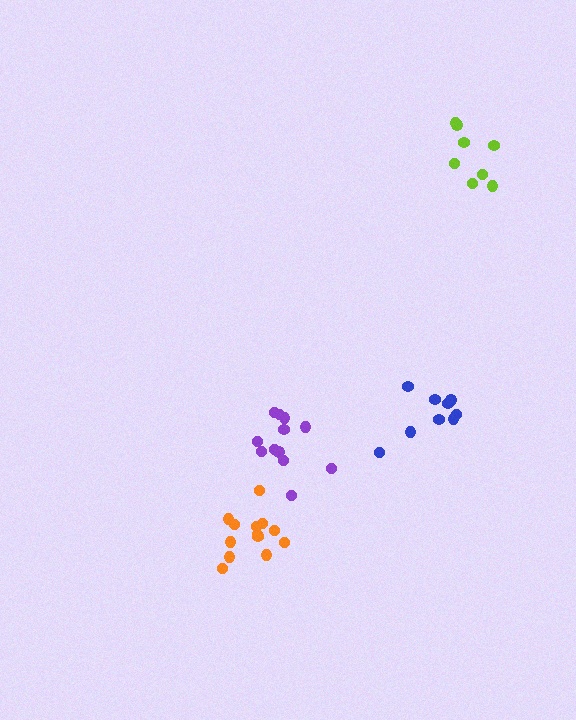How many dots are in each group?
Group 1: 8 dots, Group 2: 12 dots, Group 3: 13 dots, Group 4: 9 dots (42 total).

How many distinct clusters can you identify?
There are 4 distinct clusters.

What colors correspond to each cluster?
The clusters are colored: lime, purple, orange, blue.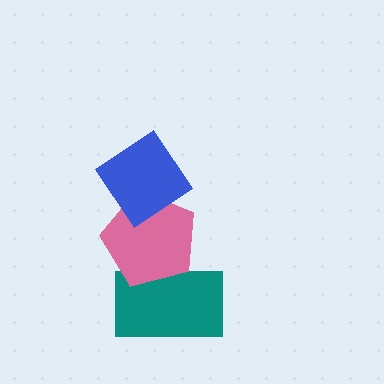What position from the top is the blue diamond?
The blue diamond is 1st from the top.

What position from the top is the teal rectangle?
The teal rectangle is 3rd from the top.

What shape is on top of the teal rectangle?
The pink pentagon is on top of the teal rectangle.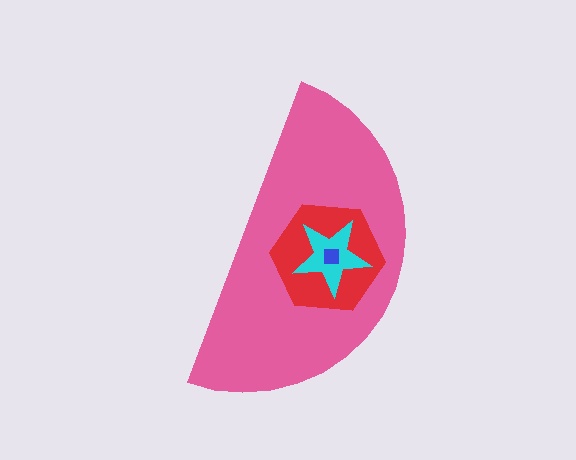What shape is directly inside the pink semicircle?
The red hexagon.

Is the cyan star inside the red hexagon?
Yes.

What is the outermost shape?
The pink semicircle.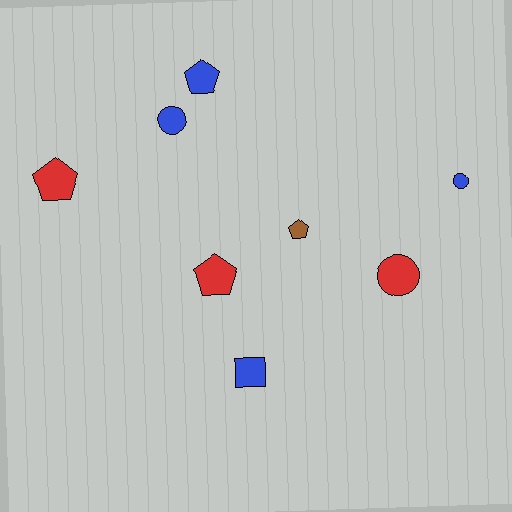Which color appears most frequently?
Blue, with 4 objects.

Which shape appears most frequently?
Pentagon, with 4 objects.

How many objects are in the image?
There are 8 objects.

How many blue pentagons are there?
There is 1 blue pentagon.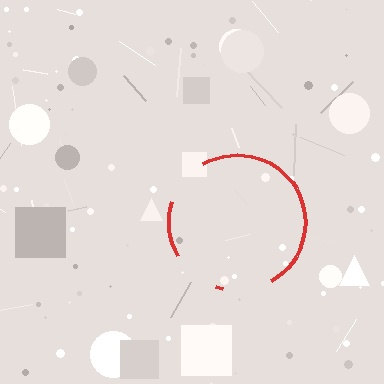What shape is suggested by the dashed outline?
The dashed outline suggests a circle.